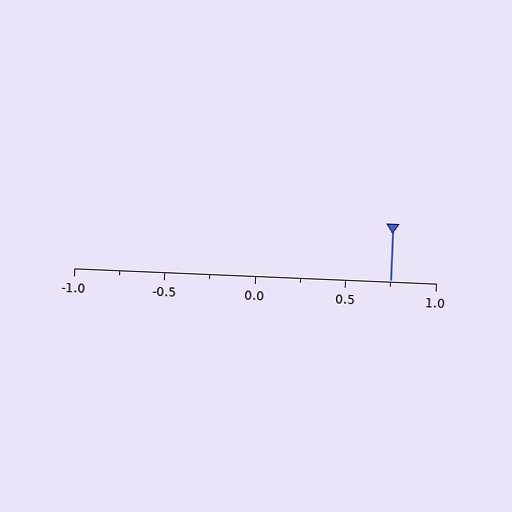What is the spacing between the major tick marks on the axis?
The major ticks are spaced 0.5 apart.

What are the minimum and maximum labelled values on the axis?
The axis runs from -1.0 to 1.0.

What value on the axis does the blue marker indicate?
The marker indicates approximately 0.75.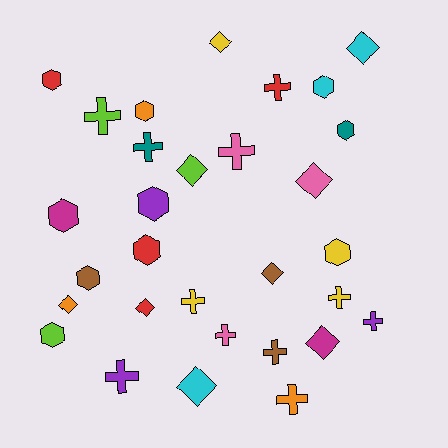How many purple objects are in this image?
There are 3 purple objects.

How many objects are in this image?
There are 30 objects.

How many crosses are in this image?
There are 11 crosses.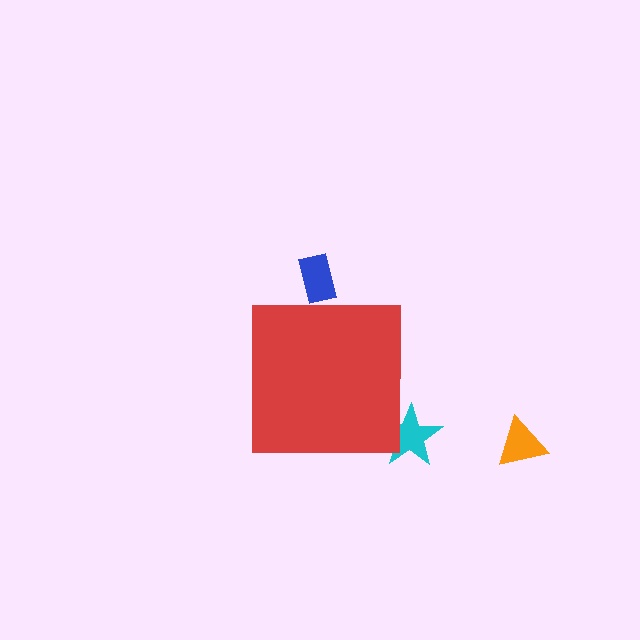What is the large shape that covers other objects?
A red square.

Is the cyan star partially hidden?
Yes, the cyan star is partially hidden behind the red square.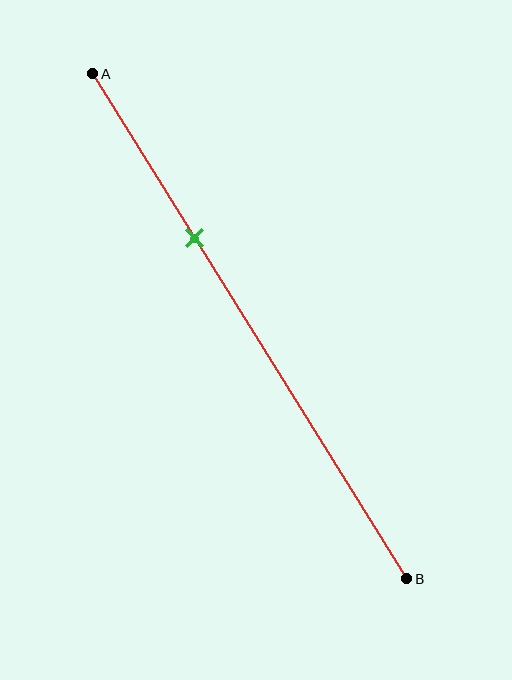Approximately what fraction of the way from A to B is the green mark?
The green mark is approximately 35% of the way from A to B.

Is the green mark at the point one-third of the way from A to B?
Yes, the mark is approximately at the one-third point.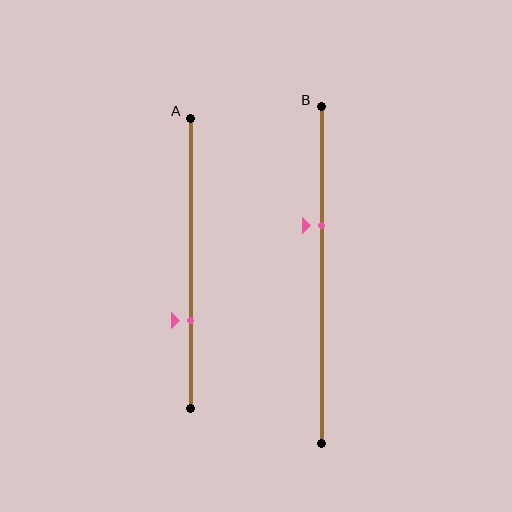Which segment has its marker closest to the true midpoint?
Segment B has its marker closest to the true midpoint.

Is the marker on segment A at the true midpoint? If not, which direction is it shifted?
No, the marker on segment A is shifted downward by about 20% of the segment length.